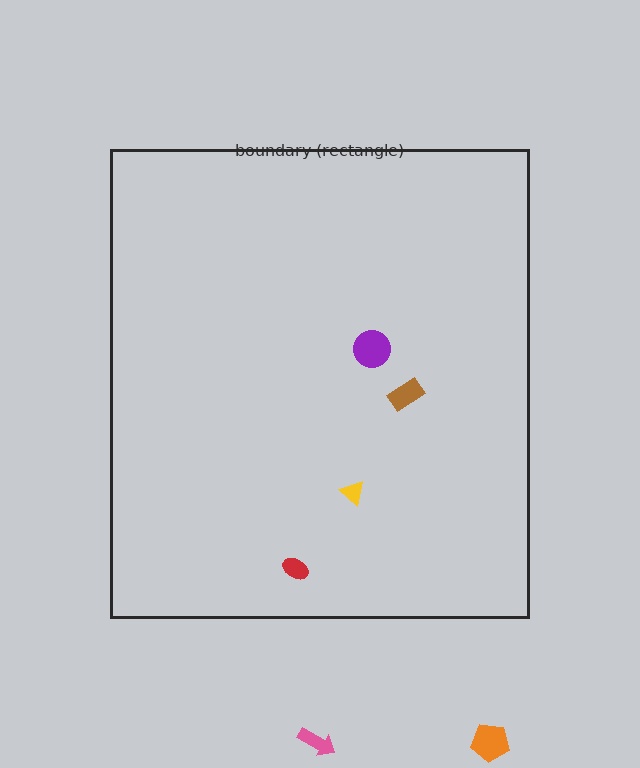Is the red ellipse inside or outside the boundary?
Inside.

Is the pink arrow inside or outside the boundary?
Outside.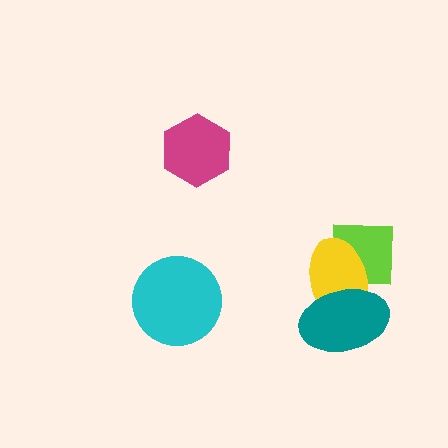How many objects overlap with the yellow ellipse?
2 objects overlap with the yellow ellipse.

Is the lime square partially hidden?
Yes, it is partially covered by another shape.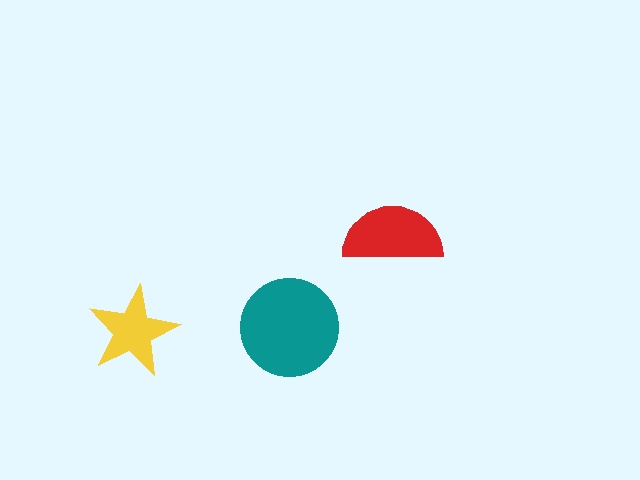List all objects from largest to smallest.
The teal circle, the red semicircle, the yellow star.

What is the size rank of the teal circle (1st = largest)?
1st.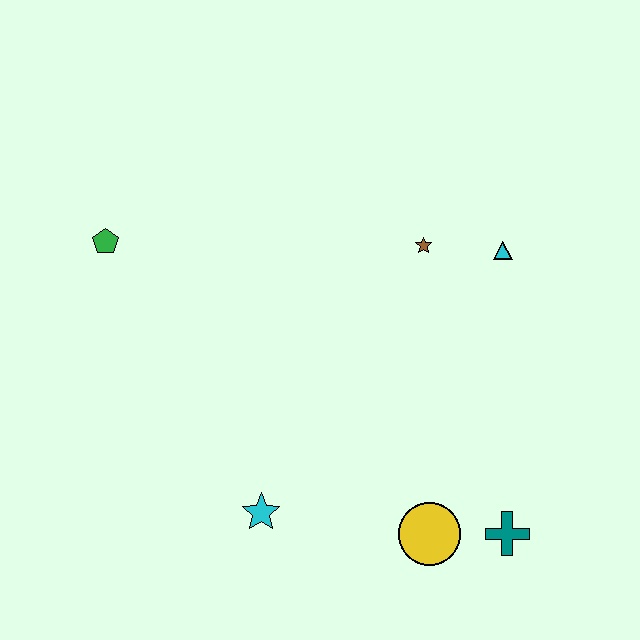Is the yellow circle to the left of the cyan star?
No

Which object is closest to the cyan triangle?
The brown star is closest to the cyan triangle.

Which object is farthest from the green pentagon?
The teal cross is farthest from the green pentagon.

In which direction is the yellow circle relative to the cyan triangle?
The yellow circle is below the cyan triangle.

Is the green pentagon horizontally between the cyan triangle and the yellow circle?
No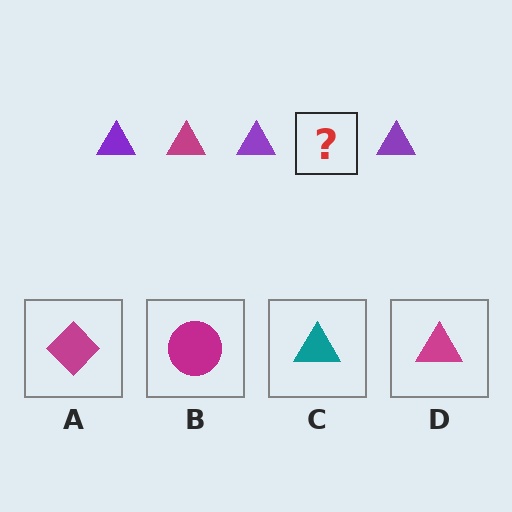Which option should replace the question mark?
Option D.